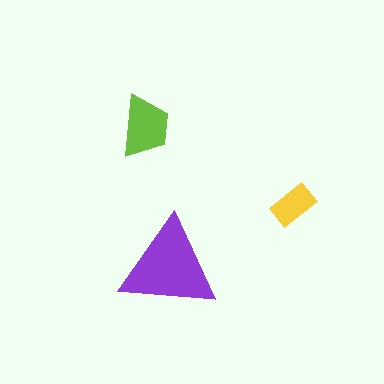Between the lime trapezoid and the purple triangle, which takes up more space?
The purple triangle.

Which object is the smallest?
The yellow rectangle.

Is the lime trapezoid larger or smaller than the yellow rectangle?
Larger.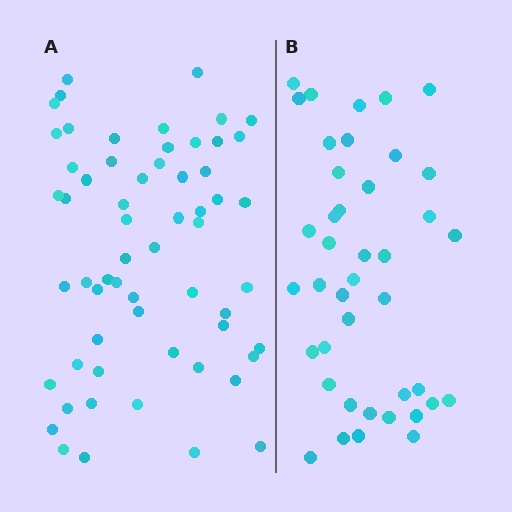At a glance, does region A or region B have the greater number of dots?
Region A (the left region) has more dots.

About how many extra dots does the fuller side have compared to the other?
Region A has approximately 20 more dots than region B.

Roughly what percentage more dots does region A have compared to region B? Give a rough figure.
About 45% more.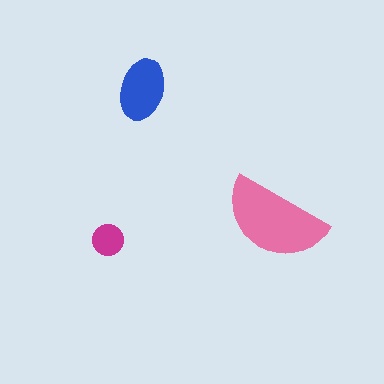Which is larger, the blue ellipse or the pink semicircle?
The pink semicircle.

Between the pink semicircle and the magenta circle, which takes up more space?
The pink semicircle.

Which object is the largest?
The pink semicircle.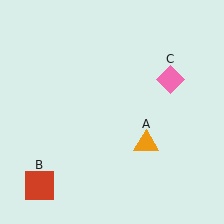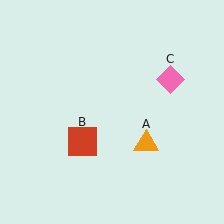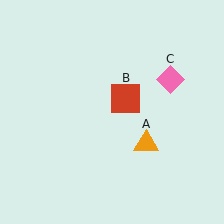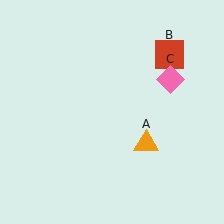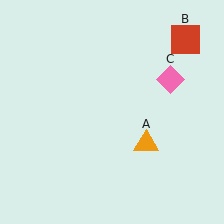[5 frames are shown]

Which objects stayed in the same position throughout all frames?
Orange triangle (object A) and pink diamond (object C) remained stationary.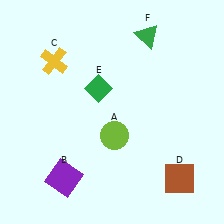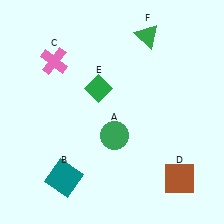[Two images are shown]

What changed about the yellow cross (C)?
In Image 1, C is yellow. In Image 2, it changed to pink.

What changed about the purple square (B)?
In Image 1, B is purple. In Image 2, it changed to teal.